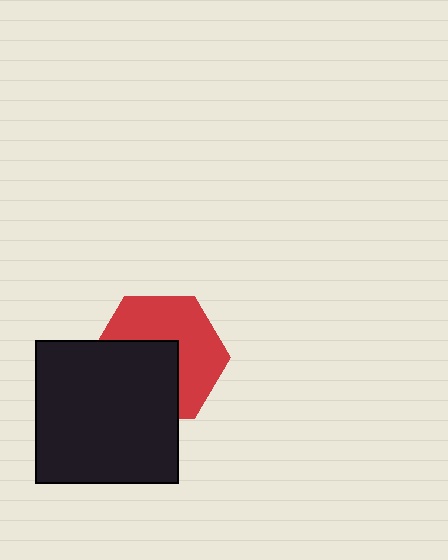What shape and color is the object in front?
The object in front is a black square.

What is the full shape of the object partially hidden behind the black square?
The partially hidden object is a red hexagon.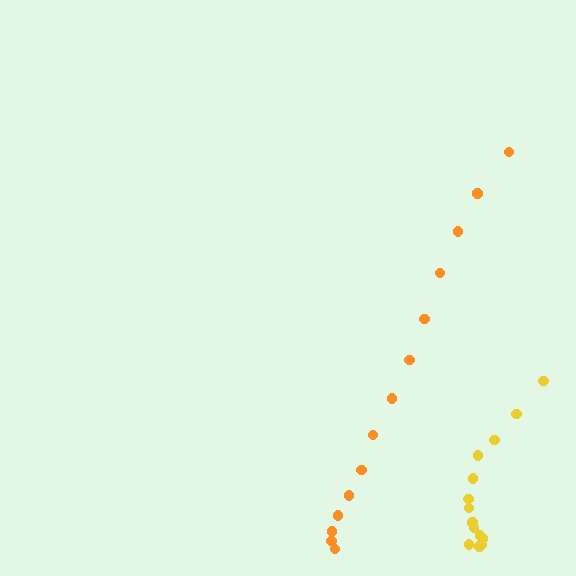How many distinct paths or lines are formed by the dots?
There are 2 distinct paths.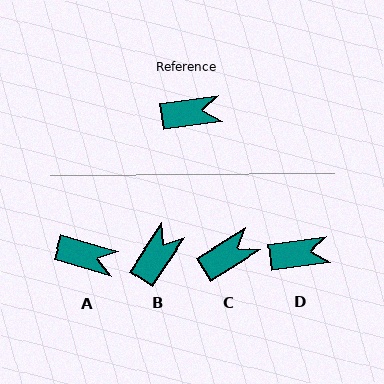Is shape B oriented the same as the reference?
No, it is off by about 49 degrees.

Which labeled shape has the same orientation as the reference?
D.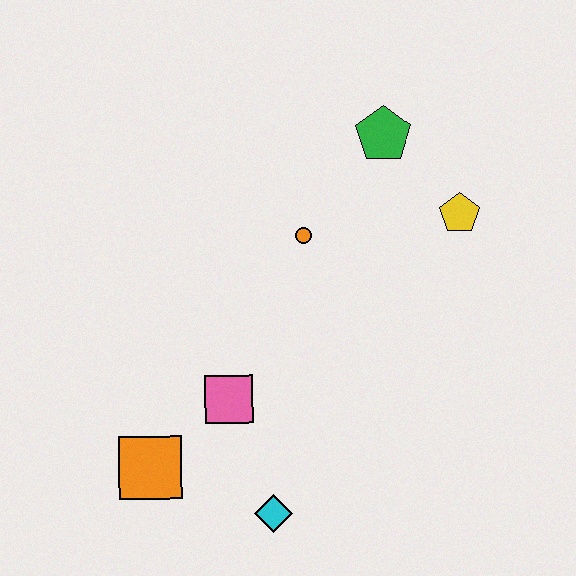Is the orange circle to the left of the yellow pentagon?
Yes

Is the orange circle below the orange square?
No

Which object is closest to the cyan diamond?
The pink square is closest to the cyan diamond.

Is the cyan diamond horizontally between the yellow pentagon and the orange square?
Yes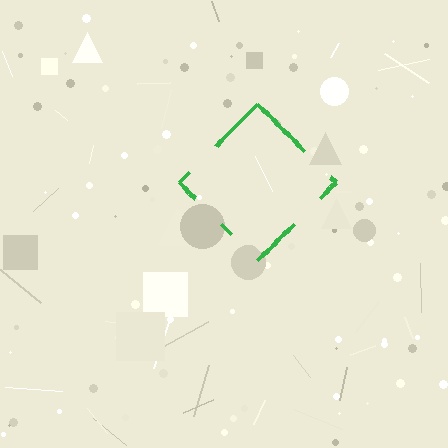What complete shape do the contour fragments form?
The contour fragments form a diamond.